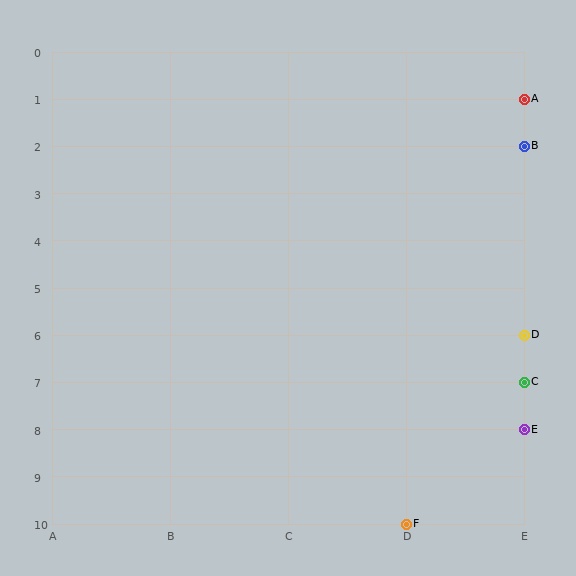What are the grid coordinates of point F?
Point F is at grid coordinates (D, 10).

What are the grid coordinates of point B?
Point B is at grid coordinates (E, 2).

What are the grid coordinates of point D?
Point D is at grid coordinates (E, 6).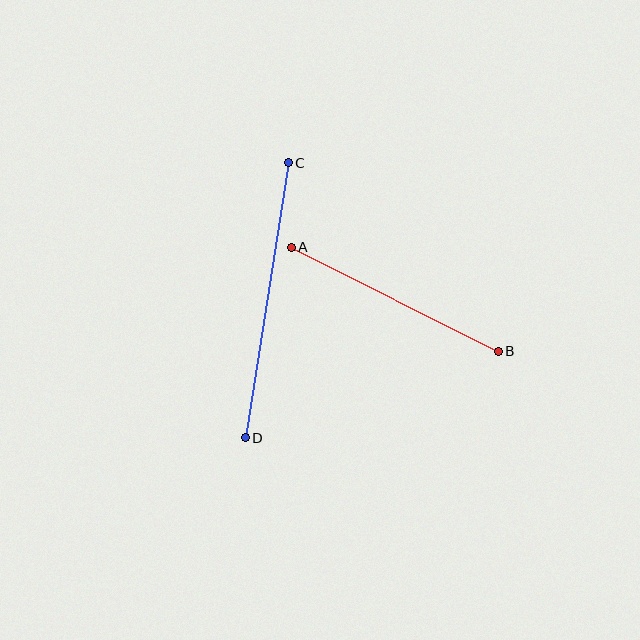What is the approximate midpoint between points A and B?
The midpoint is at approximately (395, 299) pixels.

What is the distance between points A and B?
The distance is approximately 232 pixels.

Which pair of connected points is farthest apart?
Points C and D are farthest apart.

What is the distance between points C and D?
The distance is approximately 279 pixels.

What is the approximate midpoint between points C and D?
The midpoint is at approximately (267, 300) pixels.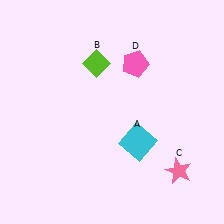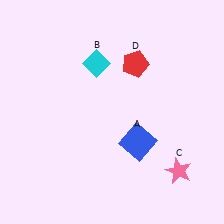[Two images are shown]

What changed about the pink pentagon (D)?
In Image 1, D is pink. In Image 2, it changed to red.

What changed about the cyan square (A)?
In Image 1, A is cyan. In Image 2, it changed to blue.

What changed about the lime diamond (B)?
In Image 1, B is lime. In Image 2, it changed to cyan.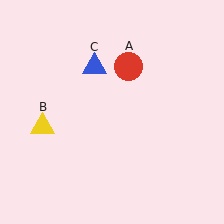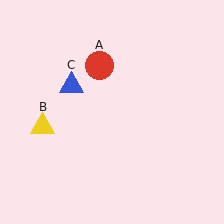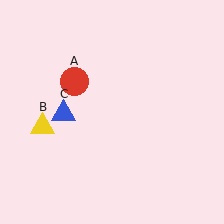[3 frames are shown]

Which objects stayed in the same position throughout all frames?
Yellow triangle (object B) remained stationary.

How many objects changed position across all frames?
2 objects changed position: red circle (object A), blue triangle (object C).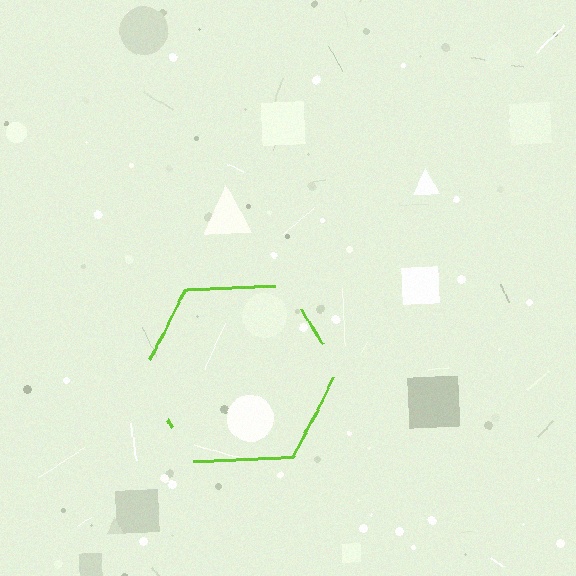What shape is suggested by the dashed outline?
The dashed outline suggests a hexagon.